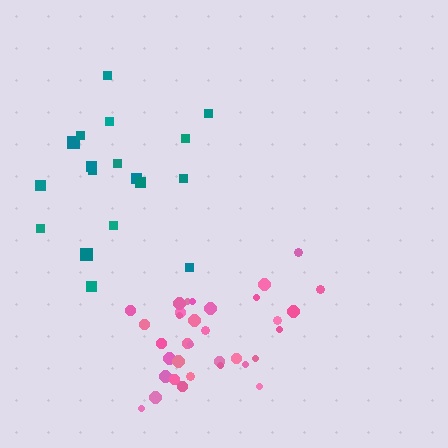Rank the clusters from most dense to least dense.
pink, teal.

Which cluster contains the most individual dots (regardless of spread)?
Pink (34).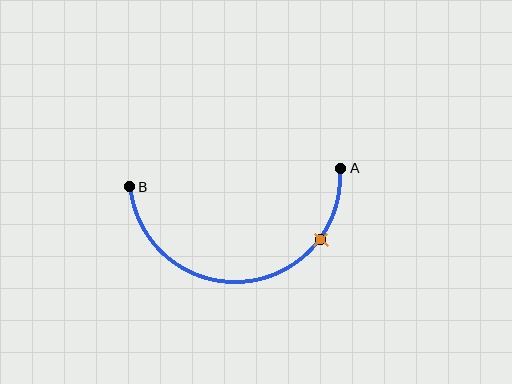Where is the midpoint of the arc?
The arc midpoint is the point on the curve farthest from the straight line joining A and B. It sits below that line.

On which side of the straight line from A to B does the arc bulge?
The arc bulges below the straight line connecting A and B.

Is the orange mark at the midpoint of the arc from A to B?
No. The orange mark lies on the arc but is closer to endpoint A. The arc midpoint would be at the point on the curve equidistant along the arc from both A and B.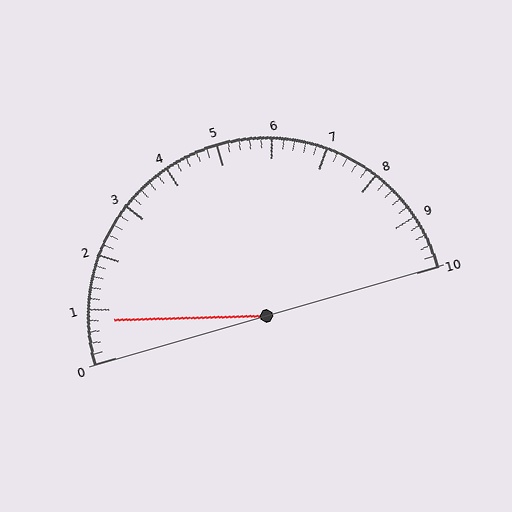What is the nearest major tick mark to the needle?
The nearest major tick mark is 1.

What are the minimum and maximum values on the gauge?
The gauge ranges from 0 to 10.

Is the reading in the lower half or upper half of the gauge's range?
The reading is in the lower half of the range (0 to 10).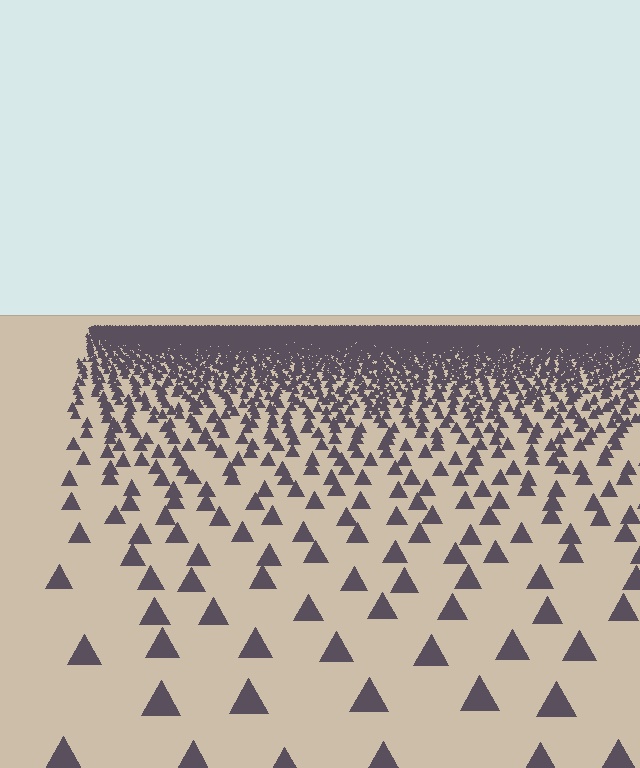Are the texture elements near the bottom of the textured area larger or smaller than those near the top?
Larger. Near the bottom, elements are closer to the viewer and appear at a bigger on-screen size.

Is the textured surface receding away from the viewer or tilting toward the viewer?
The surface is receding away from the viewer. Texture elements get smaller and denser toward the top.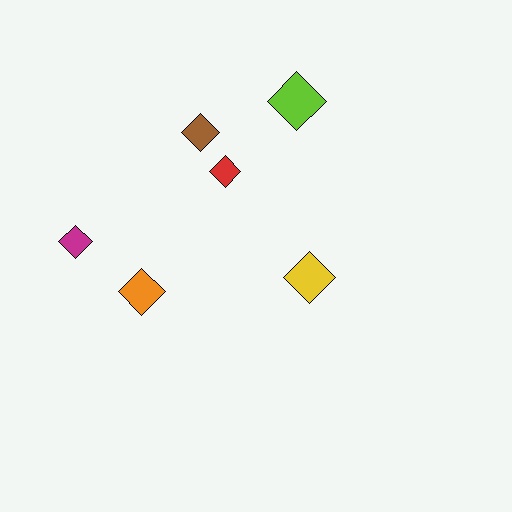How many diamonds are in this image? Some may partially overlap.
There are 6 diamonds.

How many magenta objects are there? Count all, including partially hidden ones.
There is 1 magenta object.